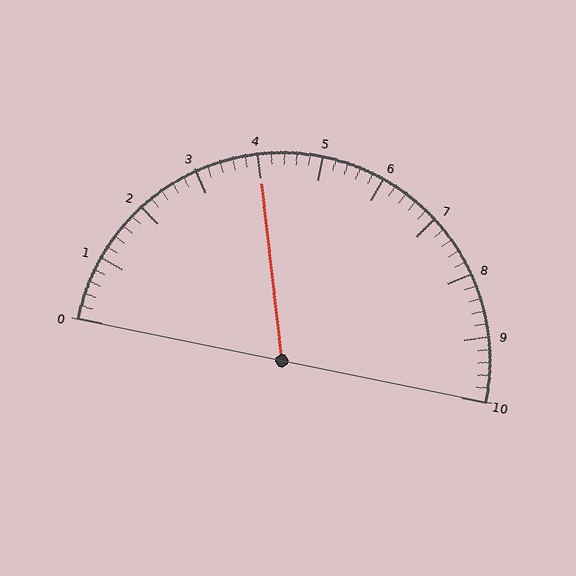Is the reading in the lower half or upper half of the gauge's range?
The reading is in the lower half of the range (0 to 10).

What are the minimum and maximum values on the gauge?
The gauge ranges from 0 to 10.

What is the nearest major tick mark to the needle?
The nearest major tick mark is 4.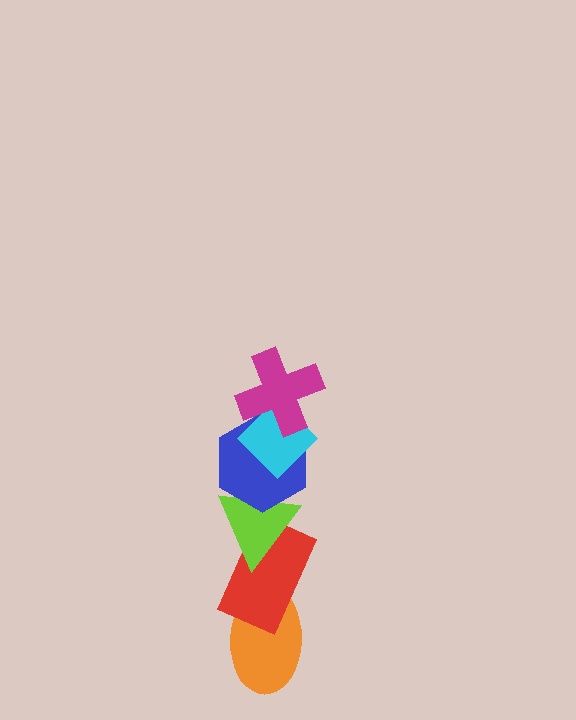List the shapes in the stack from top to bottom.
From top to bottom: the magenta cross, the cyan diamond, the blue hexagon, the lime triangle, the red rectangle, the orange ellipse.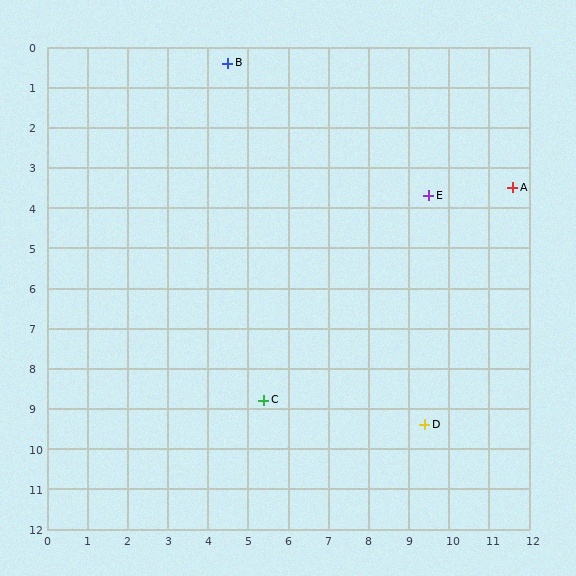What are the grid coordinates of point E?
Point E is at approximately (9.5, 3.7).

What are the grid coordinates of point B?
Point B is at approximately (4.5, 0.4).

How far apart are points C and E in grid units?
Points C and E are about 6.5 grid units apart.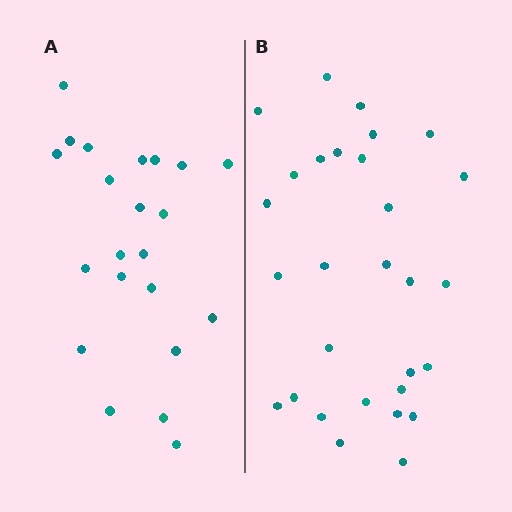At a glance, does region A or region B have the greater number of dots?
Region B (the right region) has more dots.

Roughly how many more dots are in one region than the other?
Region B has roughly 8 or so more dots than region A.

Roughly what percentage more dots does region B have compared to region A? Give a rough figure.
About 30% more.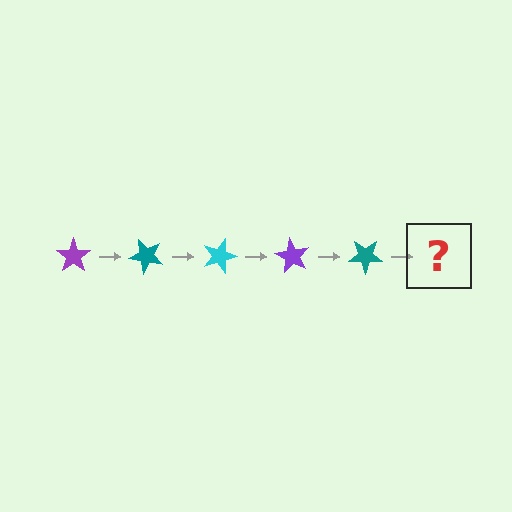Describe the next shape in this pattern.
It should be a cyan star, rotated 225 degrees from the start.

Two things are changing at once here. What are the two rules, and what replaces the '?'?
The two rules are that it rotates 45 degrees each step and the color cycles through purple, teal, and cyan. The '?' should be a cyan star, rotated 225 degrees from the start.